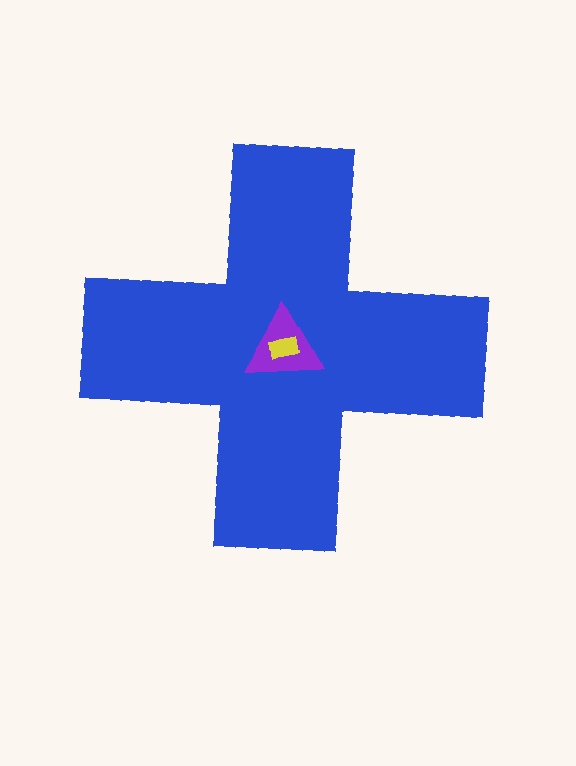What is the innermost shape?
The yellow rectangle.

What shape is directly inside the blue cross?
The purple triangle.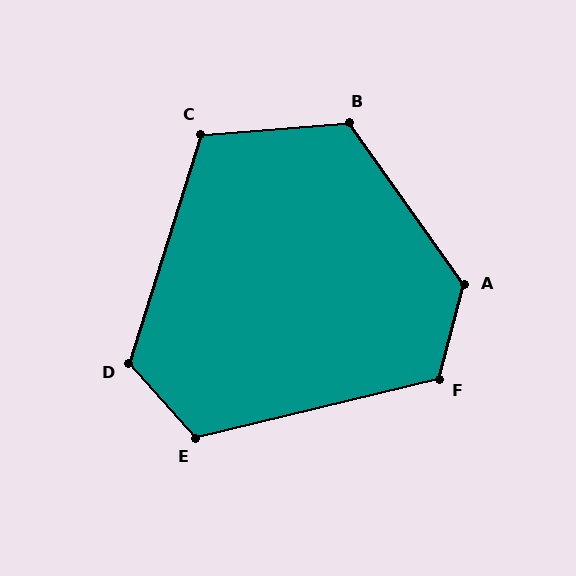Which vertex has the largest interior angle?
A, at approximately 130 degrees.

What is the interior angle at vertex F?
Approximately 119 degrees (obtuse).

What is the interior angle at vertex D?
Approximately 121 degrees (obtuse).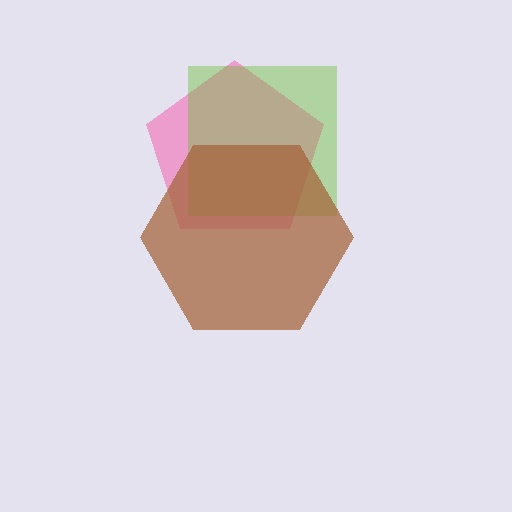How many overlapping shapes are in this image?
There are 3 overlapping shapes in the image.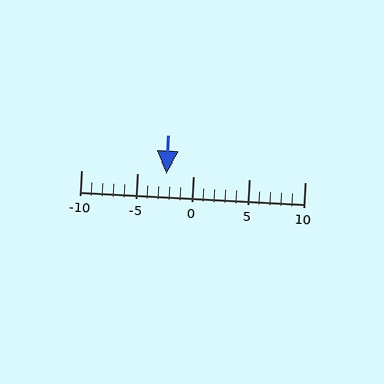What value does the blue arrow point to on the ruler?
The blue arrow points to approximately -2.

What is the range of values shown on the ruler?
The ruler shows values from -10 to 10.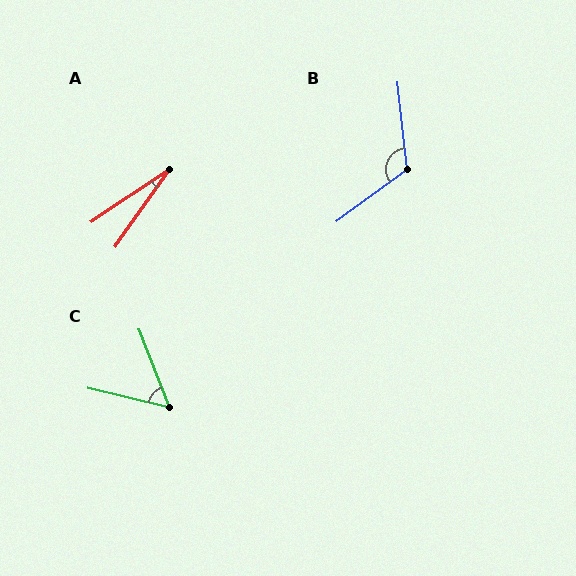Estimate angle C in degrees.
Approximately 56 degrees.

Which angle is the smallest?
A, at approximately 21 degrees.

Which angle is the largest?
B, at approximately 120 degrees.